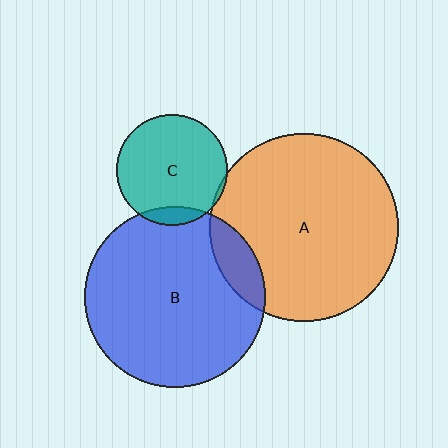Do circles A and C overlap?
Yes.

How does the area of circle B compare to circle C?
Approximately 2.6 times.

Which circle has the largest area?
Circle A (orange).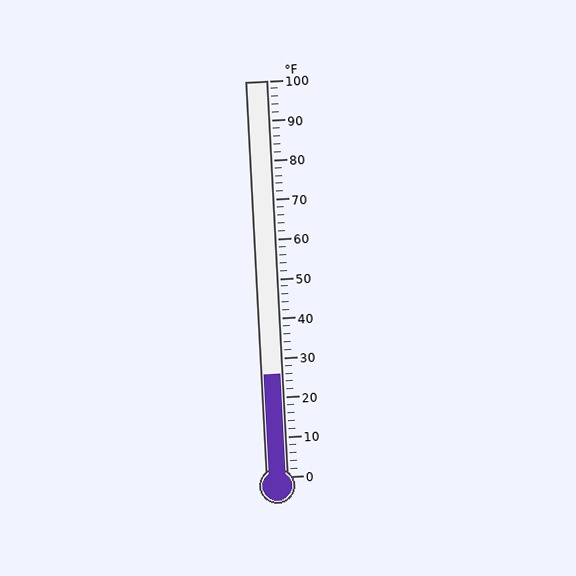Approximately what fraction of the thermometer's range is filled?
The thermometer is filled to approximately 25% of its range.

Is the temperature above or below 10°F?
The temperature is above 10°F.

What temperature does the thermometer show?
The thermometer shows approximately 26°F.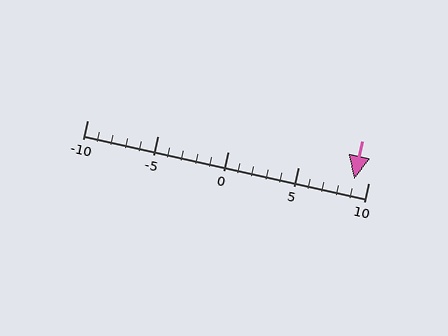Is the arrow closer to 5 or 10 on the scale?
The arrow is closer to 10.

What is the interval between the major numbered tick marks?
The major tick marks are spaced 5 units apart.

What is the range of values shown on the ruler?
The ruler shows values from -10 to 10.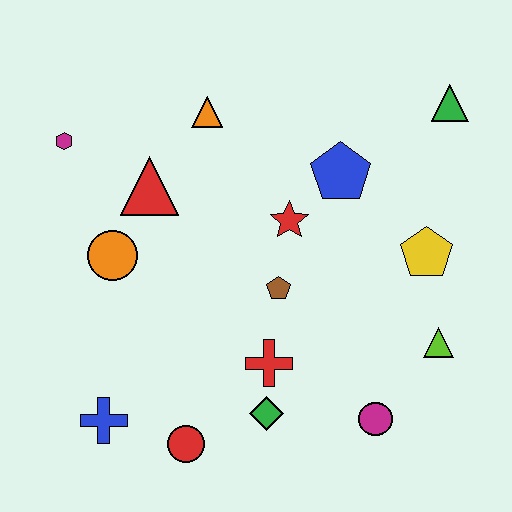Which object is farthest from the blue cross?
The green triangle is farthest from the blue cross.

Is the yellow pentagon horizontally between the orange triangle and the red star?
No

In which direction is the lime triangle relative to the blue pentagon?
The lime triangle is below the blue pentagon.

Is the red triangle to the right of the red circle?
No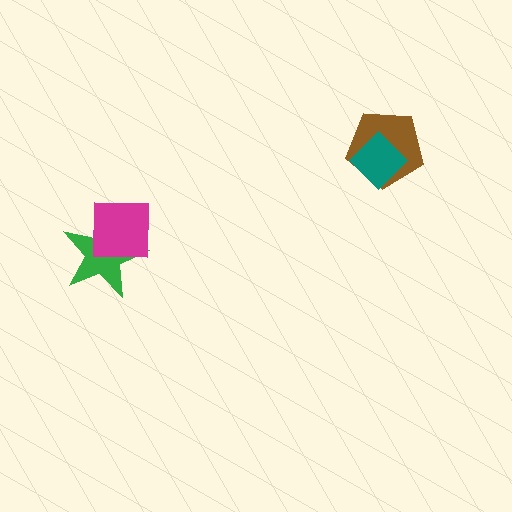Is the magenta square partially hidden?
No, no other shape covers it.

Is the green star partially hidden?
Yes, it is partially covered by another shape.